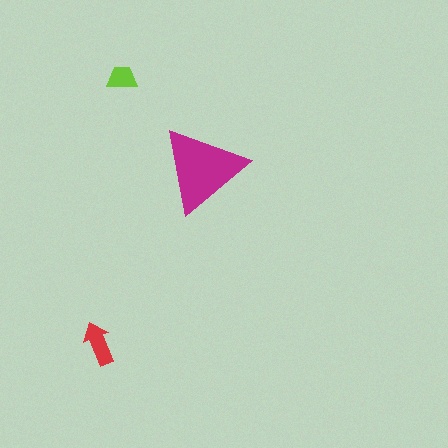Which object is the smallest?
The lime trapezoid.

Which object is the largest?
The magenta triangle.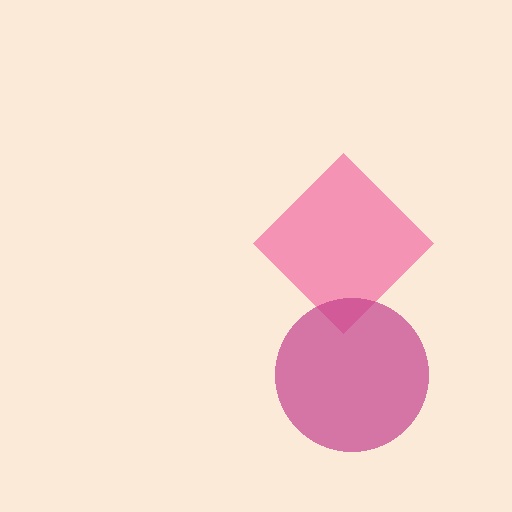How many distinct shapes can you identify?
There are 2 distinct shapes: a pink diamond, a magenta circle.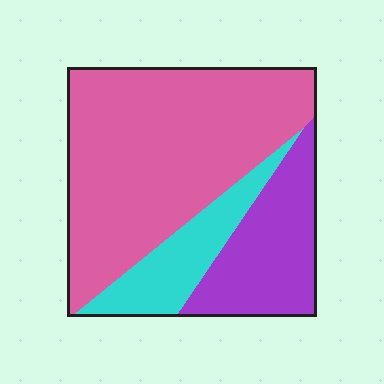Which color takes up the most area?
Pink, at roughly 60%.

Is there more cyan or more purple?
Purple.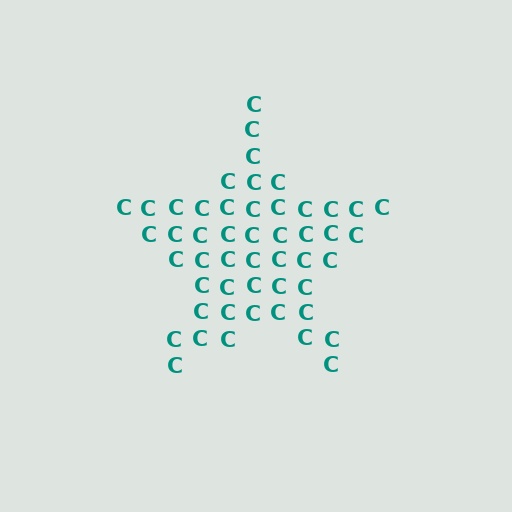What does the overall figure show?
The overall figure shows a star.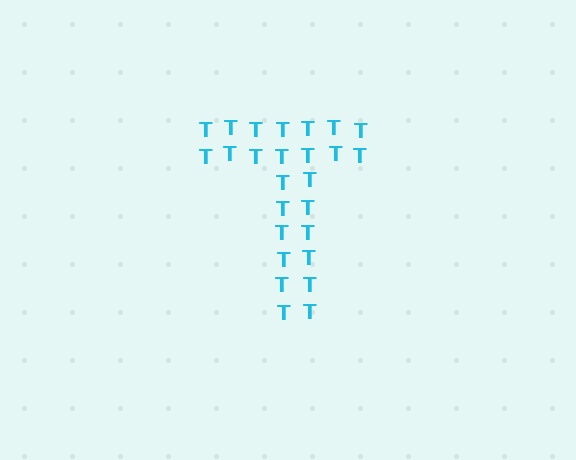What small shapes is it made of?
It is made of small letter T's.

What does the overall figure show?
The overall figure shows the letter T.